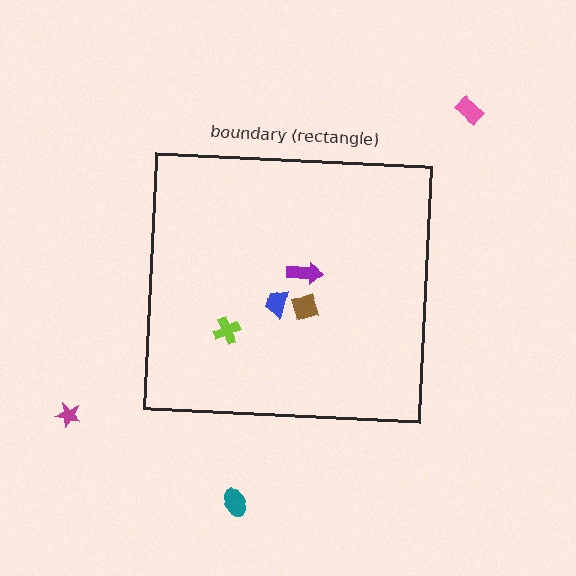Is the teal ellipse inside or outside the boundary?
Outside.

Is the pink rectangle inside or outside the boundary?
Outside.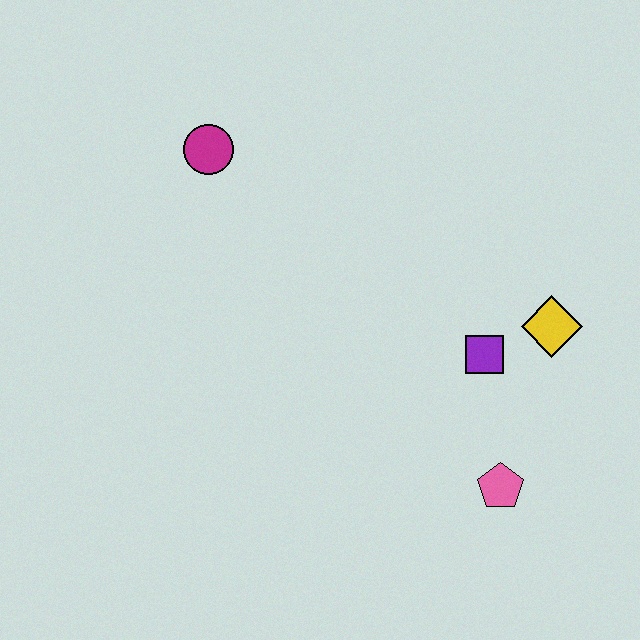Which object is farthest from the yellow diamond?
The magenta circle is farthest from the yellow diamond.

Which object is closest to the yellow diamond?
The purple square is closest to the yellow diamond.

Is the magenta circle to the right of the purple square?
No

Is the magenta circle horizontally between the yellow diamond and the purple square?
No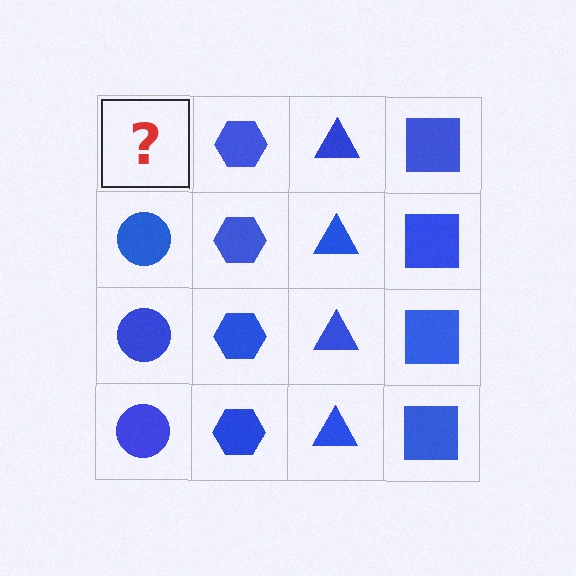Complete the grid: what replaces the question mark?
The question mark should be replaced with a blue circle.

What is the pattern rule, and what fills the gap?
The rule is that each column has a consistent shape. The gap should be filled with a blue circle.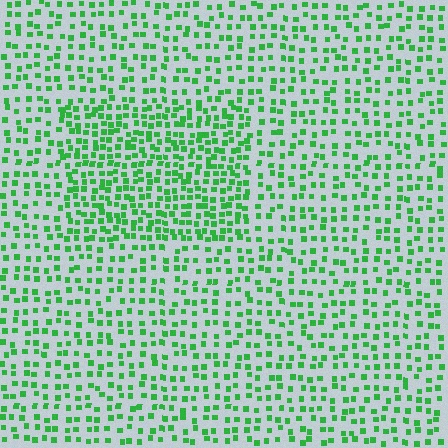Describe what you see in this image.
The image contains small green elements arranged at two different densities. A rectangle-shaped region is visible where the elements are more densely packed than the surrounding area.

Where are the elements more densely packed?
The elements are more densely packed inside the rectangle boundary.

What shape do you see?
I see a rectangle.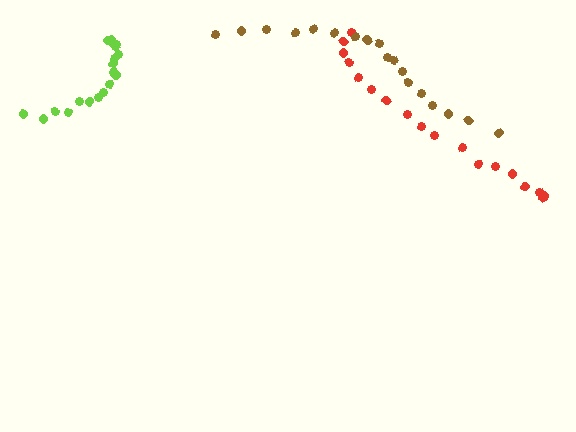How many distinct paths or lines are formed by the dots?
There are 3 distinct paths.